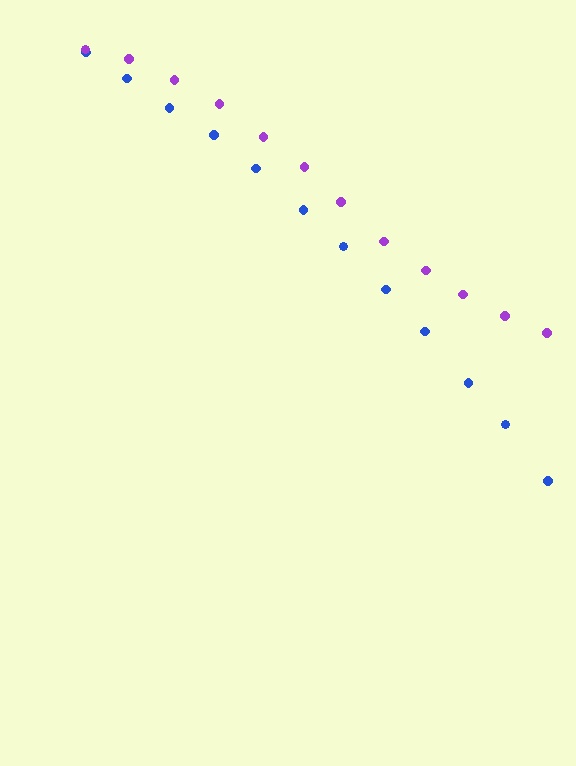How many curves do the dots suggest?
There are 2 distinct paths.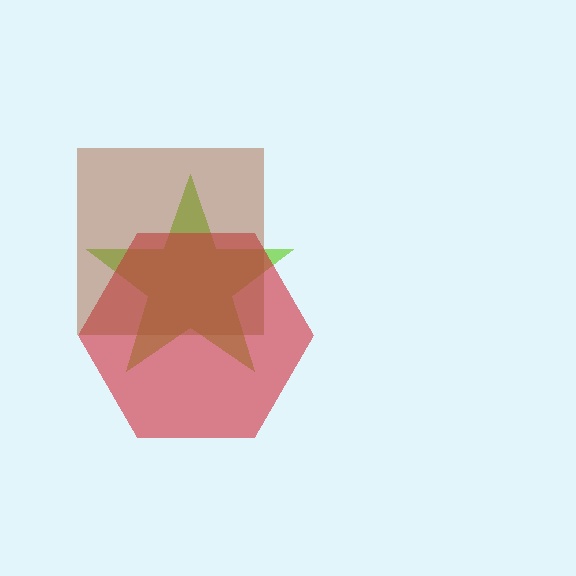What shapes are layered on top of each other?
The layered shapes are: a lime star, a red hexagon, a brown square.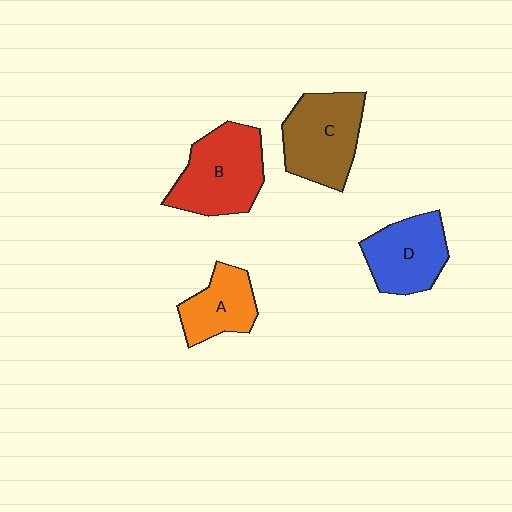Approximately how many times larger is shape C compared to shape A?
Approximately 1.5 times.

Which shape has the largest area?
Shape B (red).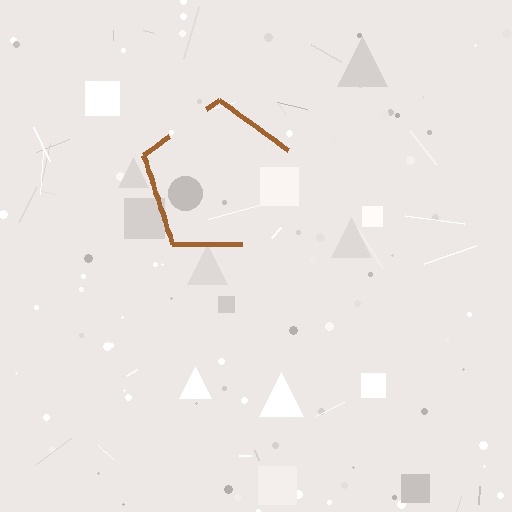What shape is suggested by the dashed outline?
The dashed outline suggests a pentagon.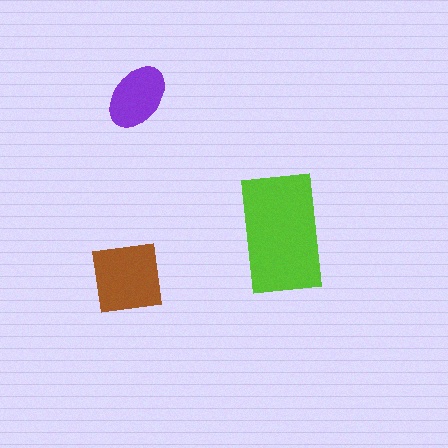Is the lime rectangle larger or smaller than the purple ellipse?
Larger.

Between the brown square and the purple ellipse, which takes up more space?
The brown square.